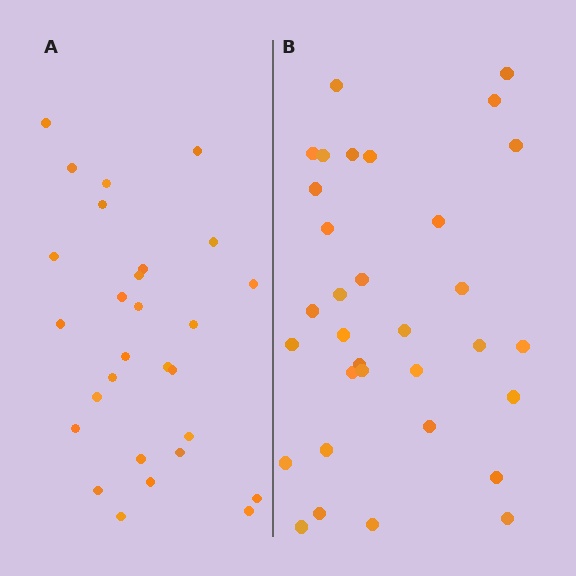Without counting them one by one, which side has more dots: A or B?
Region B (the right region) has more dots.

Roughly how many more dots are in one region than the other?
Region B has about 5 more dots than region A.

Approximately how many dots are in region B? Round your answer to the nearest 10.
About 30 dots. (The exact count is 33, which rounds to 30.)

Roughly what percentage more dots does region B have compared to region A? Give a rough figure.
About 20% more.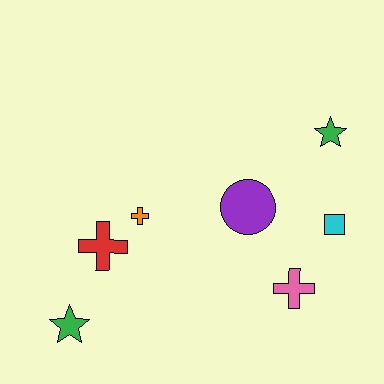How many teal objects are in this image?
There are no teal objects.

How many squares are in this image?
There is 1 square.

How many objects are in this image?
There are 7 objects.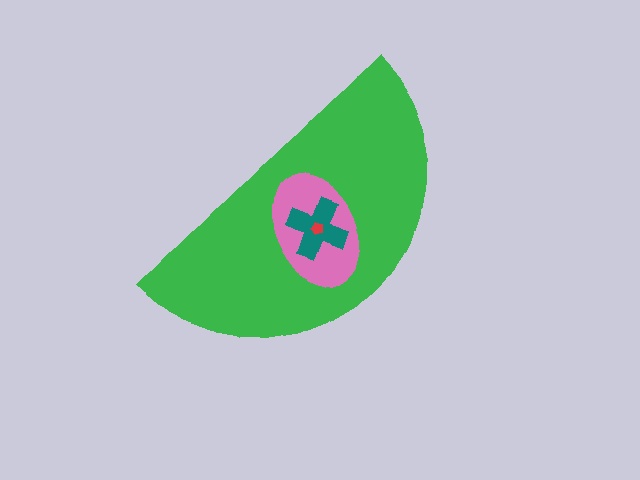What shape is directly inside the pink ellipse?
The teal cross.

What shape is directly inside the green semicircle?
The pink ellipse.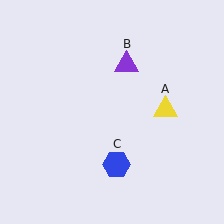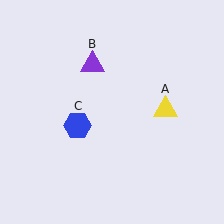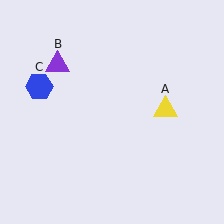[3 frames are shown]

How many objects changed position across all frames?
2 objects changed position: purple triangle (object B), blue hexagon (object C).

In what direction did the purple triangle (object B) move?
The purple triangle (object B) moved left.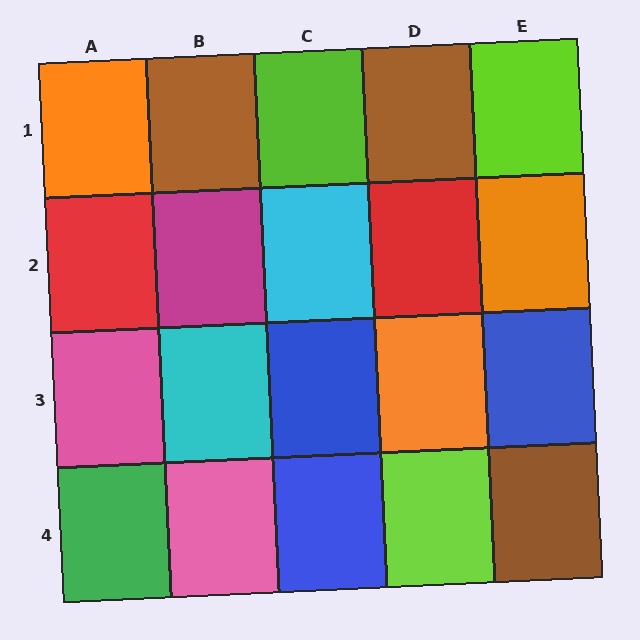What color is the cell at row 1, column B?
Brown.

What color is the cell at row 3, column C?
Blue.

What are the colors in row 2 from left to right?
Red, magenta, cyan, red, orange.